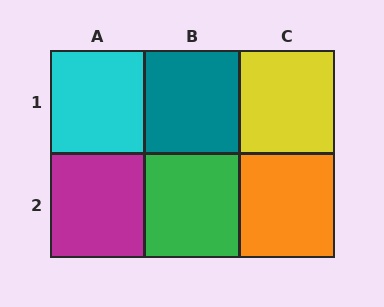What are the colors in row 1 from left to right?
Cyan, teal, yellow.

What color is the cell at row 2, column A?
Magenta.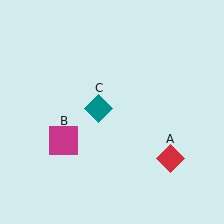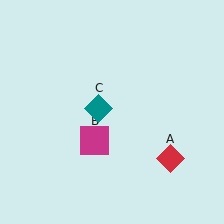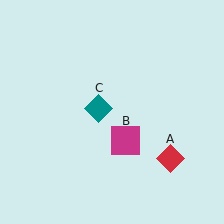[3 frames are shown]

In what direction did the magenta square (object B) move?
The magenta square (object B) moved right.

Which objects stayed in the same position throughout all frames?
Red diamond (object A) and teal diamond (object C) remained stationary.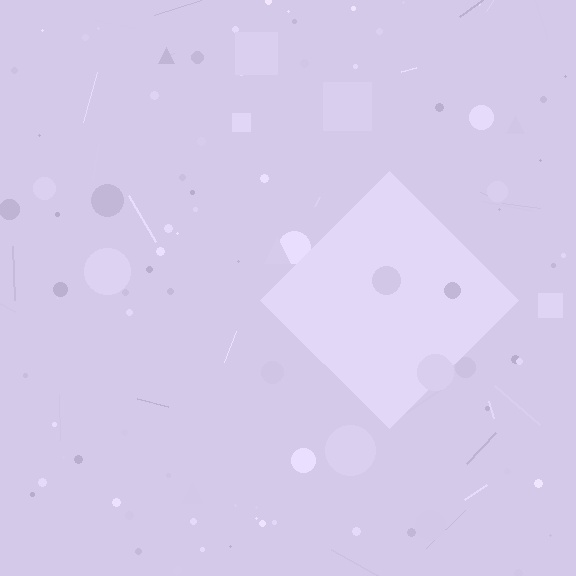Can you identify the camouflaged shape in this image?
The camouflaged shape is a diamond.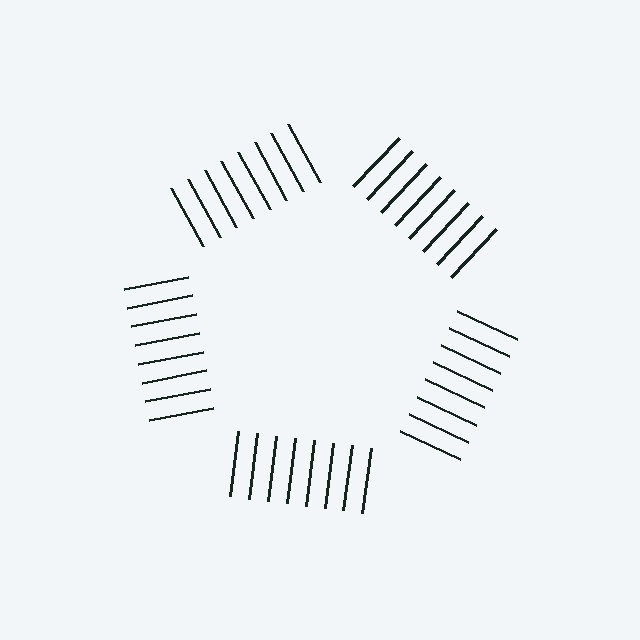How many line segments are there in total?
40 — 8 along each of the 5 edges.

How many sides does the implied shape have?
5 sides — the line-ends trace a pentagon.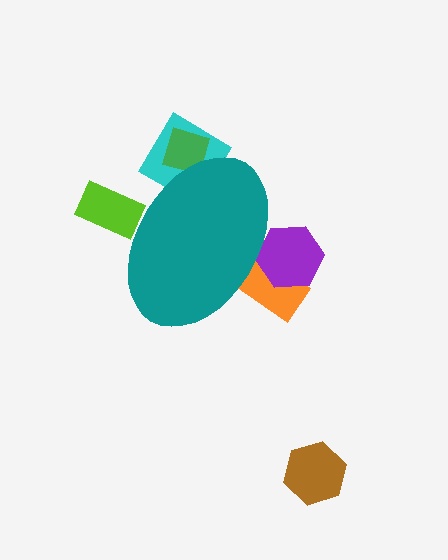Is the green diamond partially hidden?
Yes, the green diamond is partially hidden behind the teal ellipse.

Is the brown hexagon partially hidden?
No, the brown hexagon is fully visible.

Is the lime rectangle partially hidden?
Yes, the lime rectangle is partially hidden behind the teal ellipse.